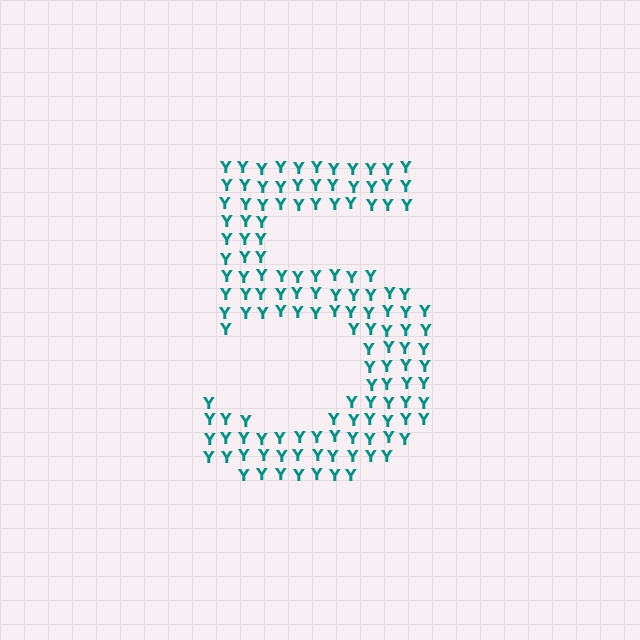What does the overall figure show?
The overall figure shows the digit 5.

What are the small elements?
The small elements are letter Y's.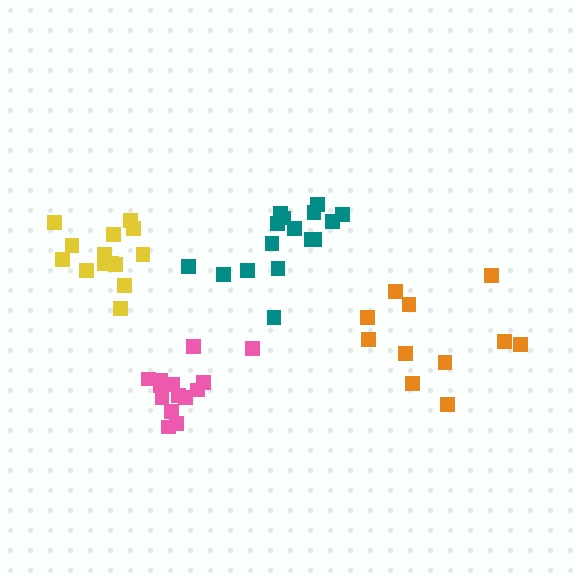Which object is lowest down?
The pink cluster is bottommost.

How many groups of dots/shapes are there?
There are 4 groups.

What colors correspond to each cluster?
The clusters are colored: orange, pink, teal, yellow.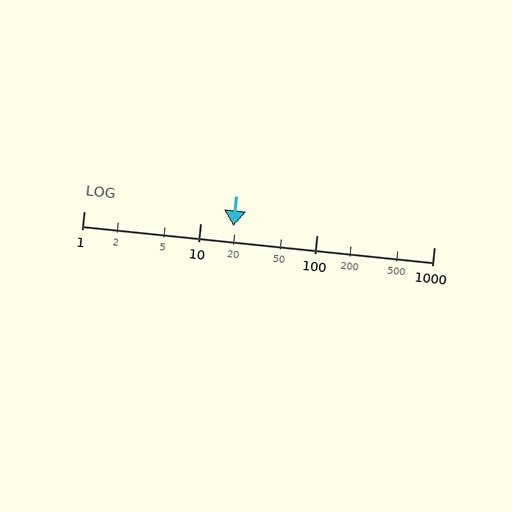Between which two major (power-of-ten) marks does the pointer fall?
The pointer is between 10 and 100.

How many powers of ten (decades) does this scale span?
The scale spans 3 decades, from 1 to 1000.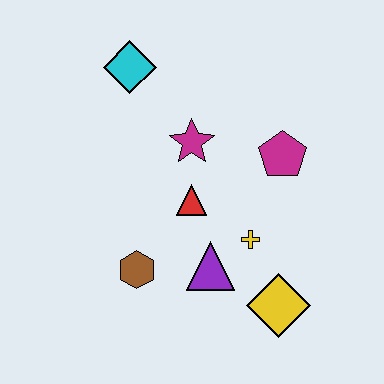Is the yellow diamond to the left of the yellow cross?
No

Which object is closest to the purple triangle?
The yellow cross is closest to the purple triangle.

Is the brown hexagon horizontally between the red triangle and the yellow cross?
No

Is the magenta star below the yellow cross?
No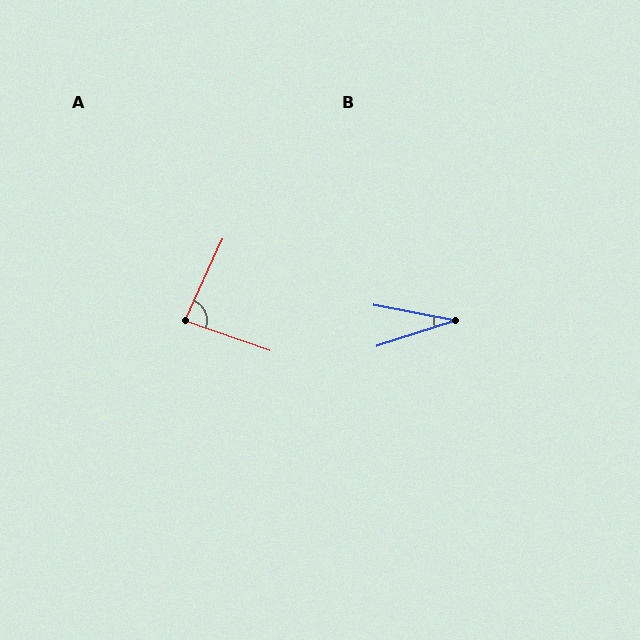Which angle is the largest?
A, at approximately 84 degrees.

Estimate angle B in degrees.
Approximately 29 degrees.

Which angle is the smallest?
B, at approximately 29 degrees.